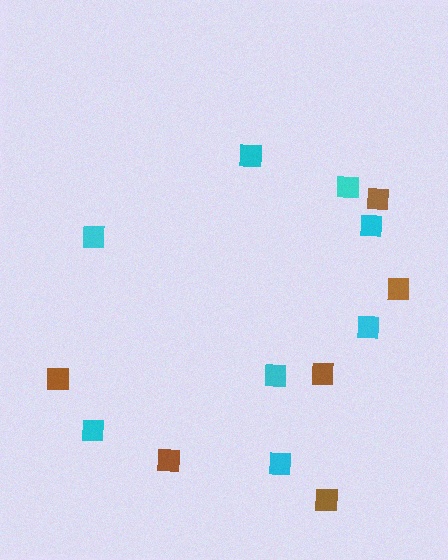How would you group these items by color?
There are 2 groups: one group of brown squares (6) and one group of cyan squares (8).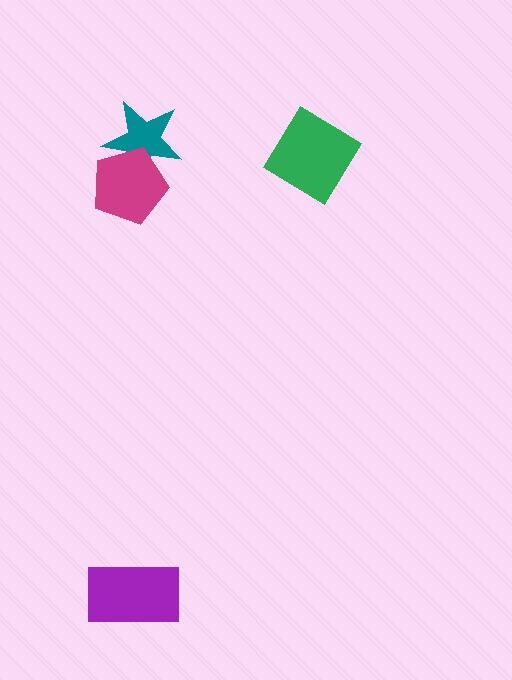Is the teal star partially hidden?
Yes, it is partially covered by another shape.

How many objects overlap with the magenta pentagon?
1 object overlaps with the magenta pentagon.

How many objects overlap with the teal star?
1 object overlaps with the teal star.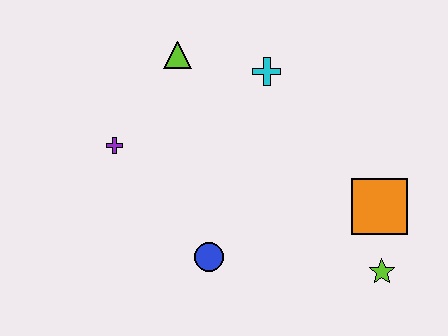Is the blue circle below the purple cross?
Yes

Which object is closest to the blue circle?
The purple cross is closest to the blue circle.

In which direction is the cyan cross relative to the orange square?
The cyan cross is above the orange square.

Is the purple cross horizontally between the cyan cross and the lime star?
No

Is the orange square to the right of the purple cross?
Yes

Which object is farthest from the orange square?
The purple cross is farthest from the orange square.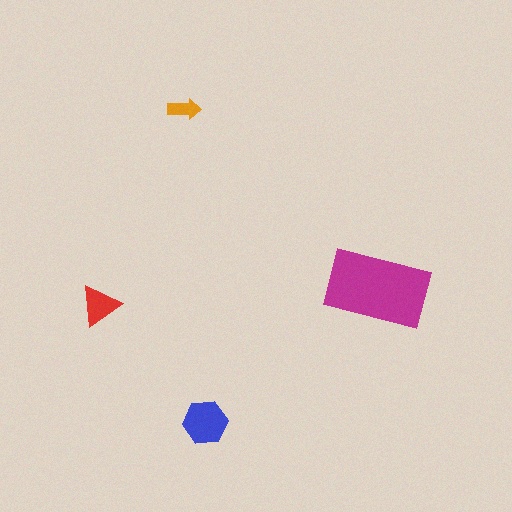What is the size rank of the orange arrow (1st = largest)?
4th.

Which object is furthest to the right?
The magenta rectangle is rightmost.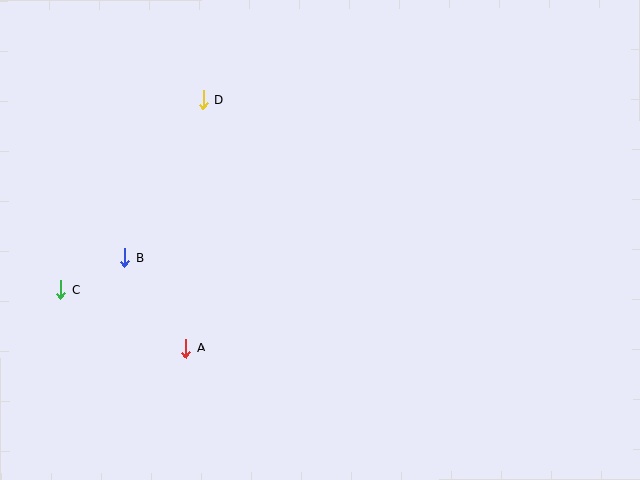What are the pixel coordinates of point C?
Point C is at (61, 290).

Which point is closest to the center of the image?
Point A at (186, 348) is closest to the center.